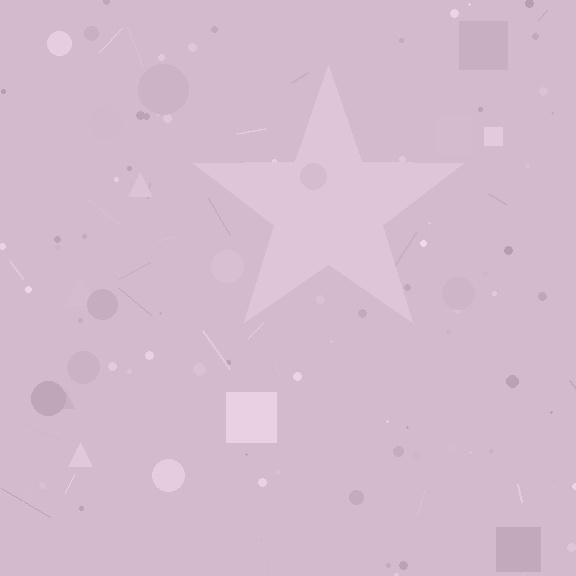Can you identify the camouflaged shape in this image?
The camouflaged shape is a star.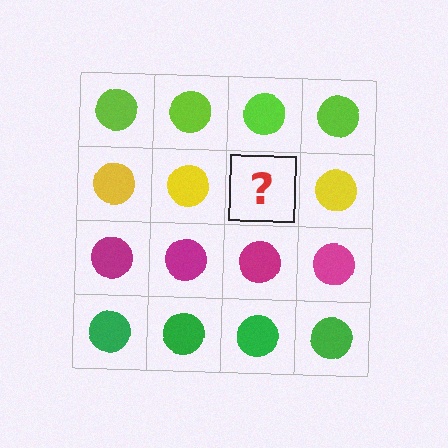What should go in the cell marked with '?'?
The missing cell should contain a yellow circle.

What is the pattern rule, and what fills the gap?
The rule is that each row has a consistent color. The gap should be filled with a yellow circle.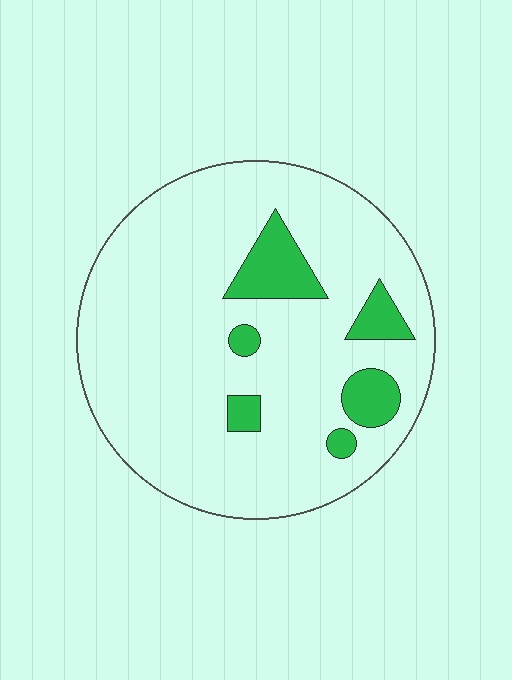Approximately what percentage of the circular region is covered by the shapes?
Approximately 15%.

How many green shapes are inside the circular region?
6.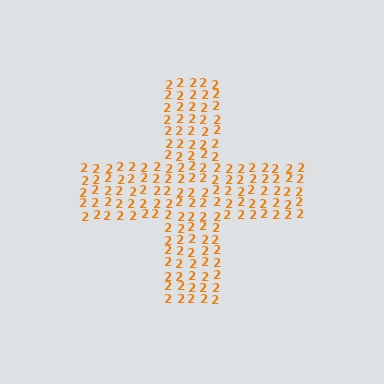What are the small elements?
The small elements are digit 2's.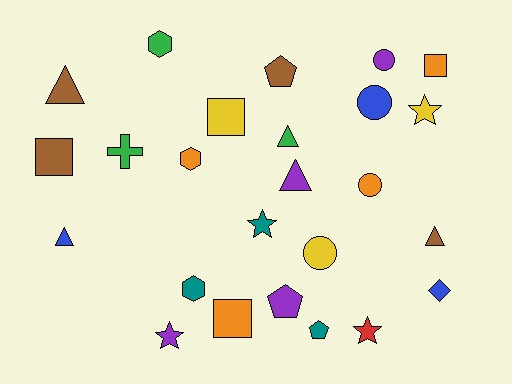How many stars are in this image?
There are 4 stars.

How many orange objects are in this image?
There are 4 orange objects.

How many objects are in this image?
There are 25 objects.